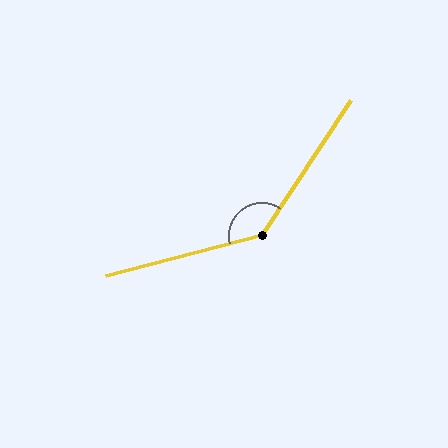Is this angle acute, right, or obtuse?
It is obtuse.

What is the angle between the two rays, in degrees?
Approximately 138 degrees.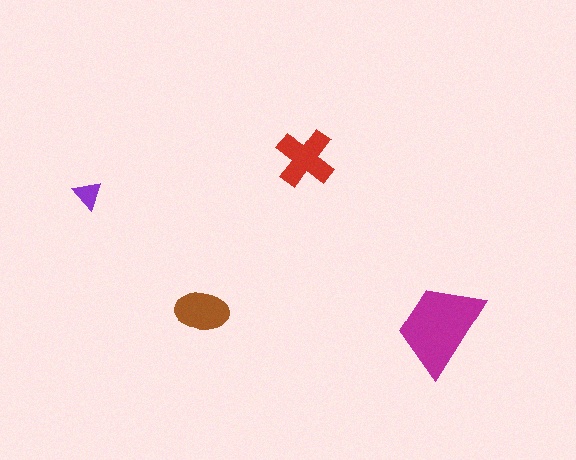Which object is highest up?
The red cross is topmost.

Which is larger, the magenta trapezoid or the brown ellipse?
The magenta trapezoid.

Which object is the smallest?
The purple triangle.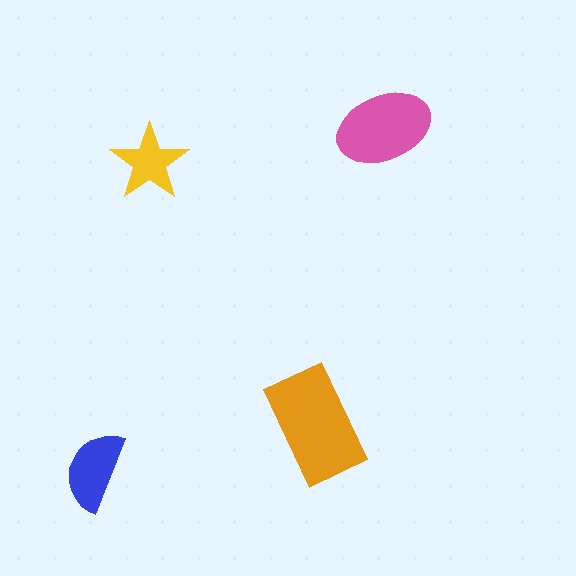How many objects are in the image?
There are 4 objects in the image.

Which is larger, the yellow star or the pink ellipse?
The pink ellipse.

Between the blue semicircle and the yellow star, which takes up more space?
The blue semicircle.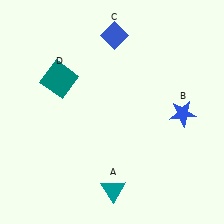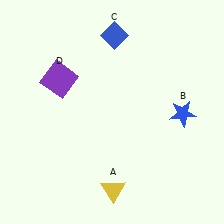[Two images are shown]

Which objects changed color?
A changed from teal to yellow. D changed from teal to purple.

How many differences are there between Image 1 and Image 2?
There are 2 differences between the two images.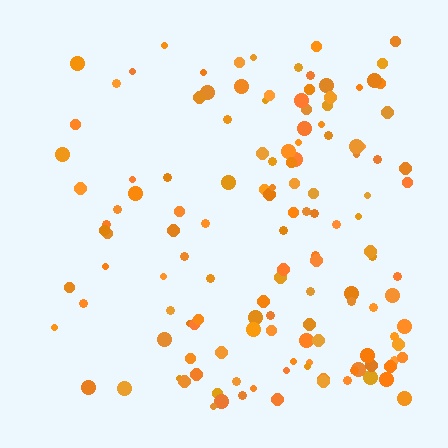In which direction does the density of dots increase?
From left to right, with the right side densest.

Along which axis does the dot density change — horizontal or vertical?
Horizontal.